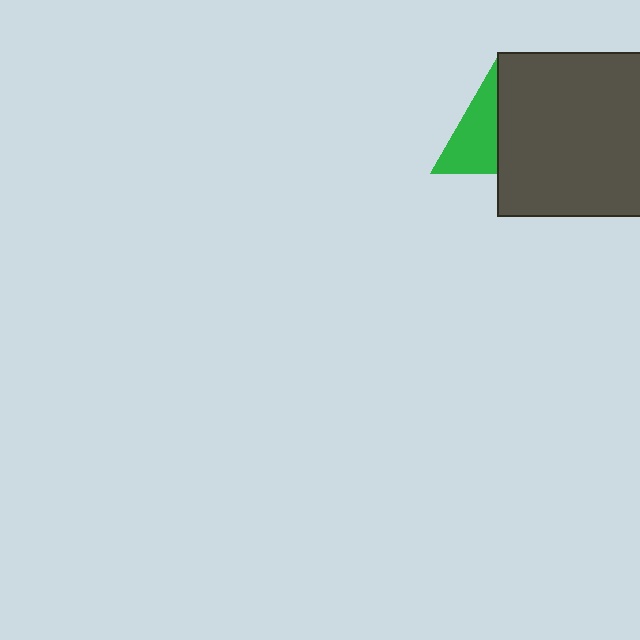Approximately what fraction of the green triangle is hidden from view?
Roughly 51% of the green triangle is hidden behind the dark gray square.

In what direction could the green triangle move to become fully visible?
The green triangle could move left. That would shift it out from behind the dark gray square entirely.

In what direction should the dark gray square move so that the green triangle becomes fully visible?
The dark gray square should move right. That is the shortest direction to clear the overlap and leave the green triangle fully visible.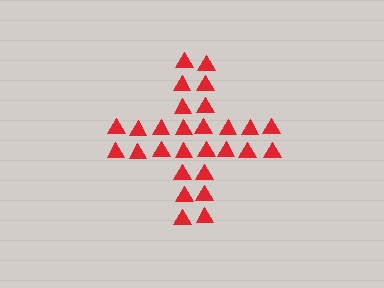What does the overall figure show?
The overall figure shows a cross.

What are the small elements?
The small elements are triangles.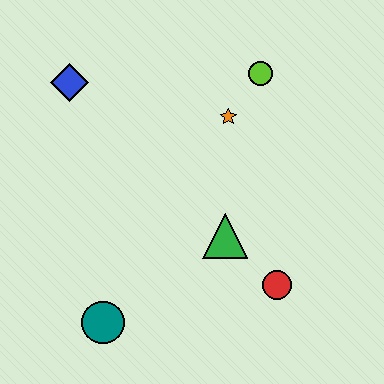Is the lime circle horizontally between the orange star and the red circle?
Yes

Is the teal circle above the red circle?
No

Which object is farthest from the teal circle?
The lime circle is farthest from the teal circle.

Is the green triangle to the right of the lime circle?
No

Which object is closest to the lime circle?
The orange star is closest to the lime circle.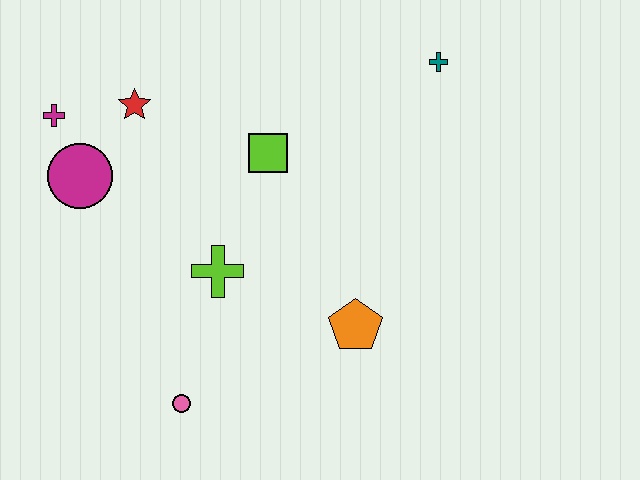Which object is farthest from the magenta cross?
The teal cross is farthest from the magenta cross.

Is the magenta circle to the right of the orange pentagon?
No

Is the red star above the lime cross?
Yes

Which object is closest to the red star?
The magenta cross is closest to the red star.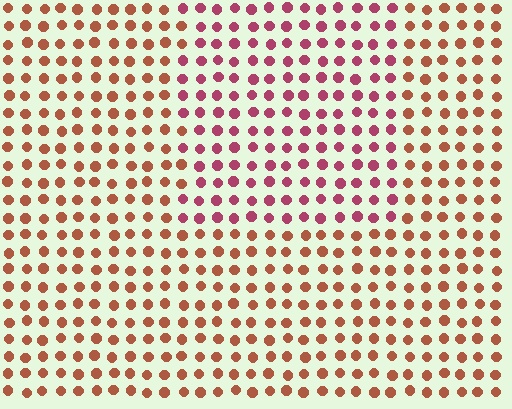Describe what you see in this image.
The image is filled with small brown elements in a uniform arrangement. A rectangle-shaped region is visible where the elements are tinted to a slightly different hue, forming a subtle color boundary.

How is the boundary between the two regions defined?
The boundary is defined purely by a slight shift in hue (about 36 degrees). Spacing, size, and orientation are identical on both sides.